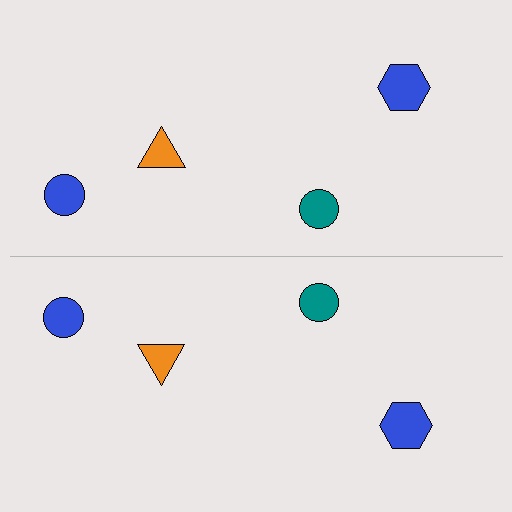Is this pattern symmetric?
Yes, this pattern has bilateral (reflection) symmetry.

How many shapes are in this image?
There are 8 shapes in this image.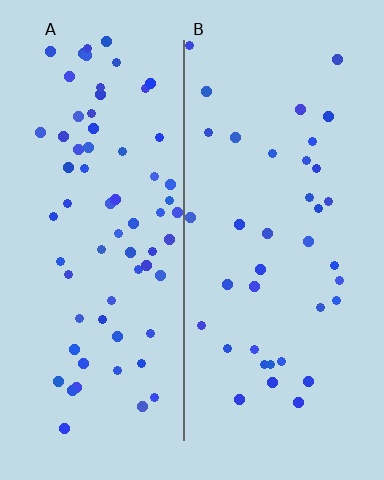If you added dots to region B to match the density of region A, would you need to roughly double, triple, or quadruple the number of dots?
Approximately double.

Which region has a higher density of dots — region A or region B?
A (the left).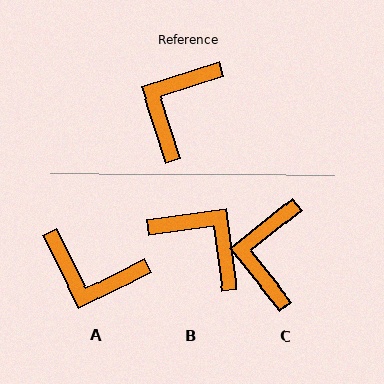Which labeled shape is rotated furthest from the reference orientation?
B, about 100 degrees away.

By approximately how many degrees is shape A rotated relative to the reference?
Approximately 99 degrees counter-clockwise.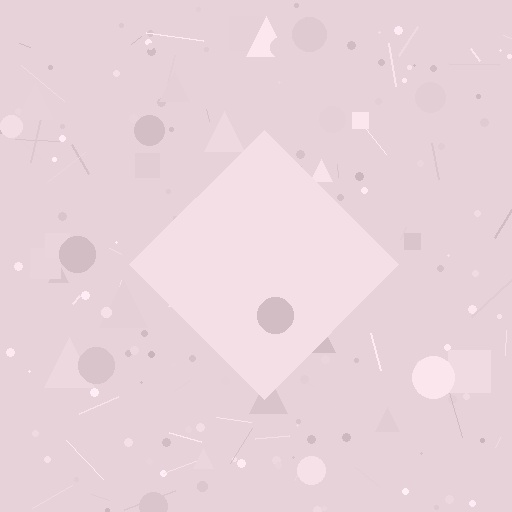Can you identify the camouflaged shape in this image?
The camouflaged shape is a diamond.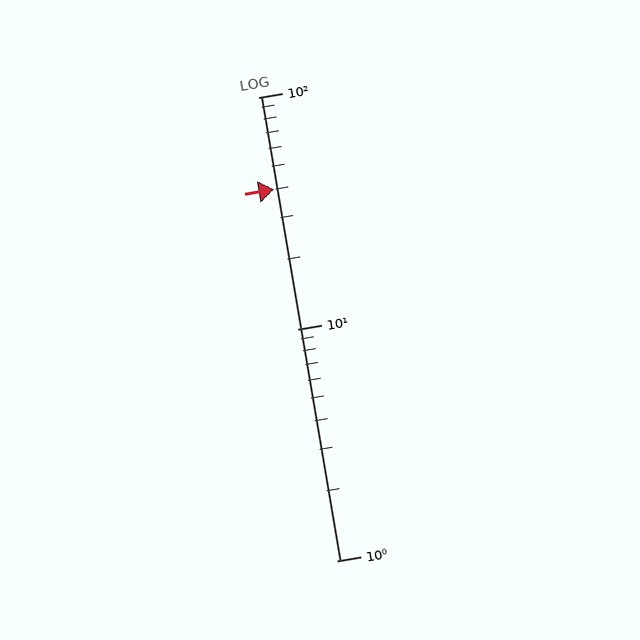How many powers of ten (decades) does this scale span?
The scale spans 2 decades, from 1 to 100.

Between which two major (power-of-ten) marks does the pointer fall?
The pointer is between 10 and 100.